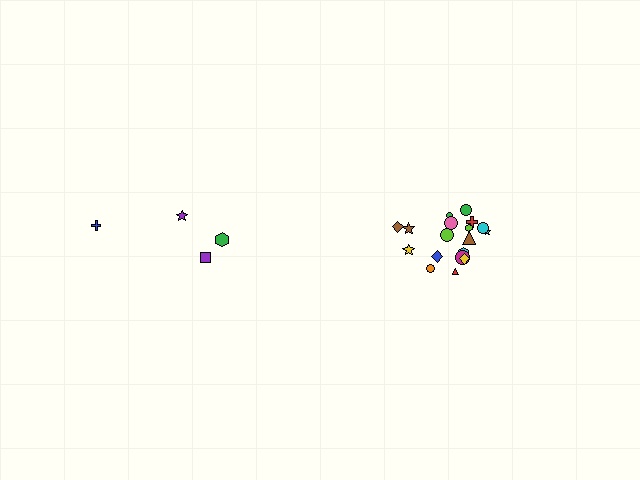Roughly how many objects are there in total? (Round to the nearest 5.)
Roughly 20 objects in total.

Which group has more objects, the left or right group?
The right group.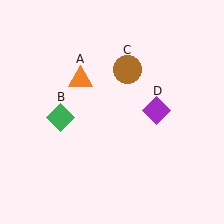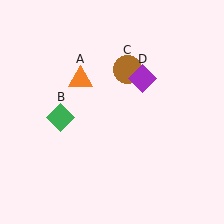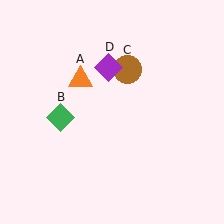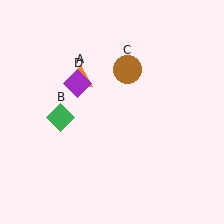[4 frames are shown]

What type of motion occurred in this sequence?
The purple diamond (object D) rotated counterclockwise around the center of the scene.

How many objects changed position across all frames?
1 object changed position: purple diamond (object D).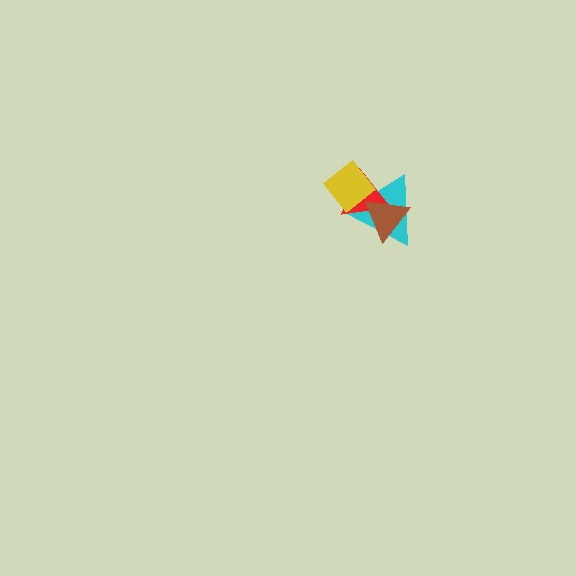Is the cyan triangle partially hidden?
Yes, it is partially covered by another shape.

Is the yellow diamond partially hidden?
No, no other shape covers it.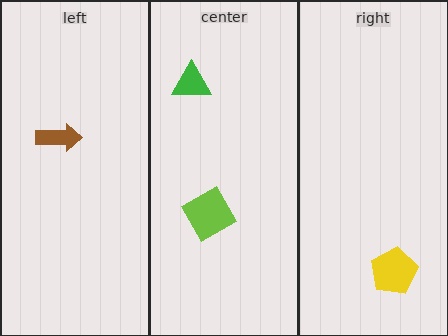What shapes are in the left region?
The brown arrow.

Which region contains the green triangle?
The center region.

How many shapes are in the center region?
2.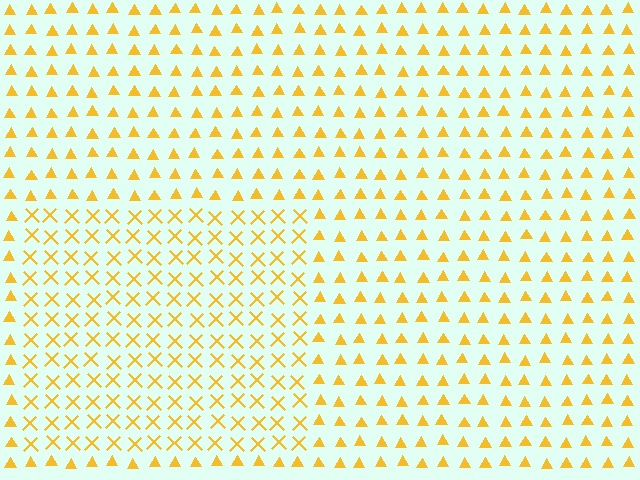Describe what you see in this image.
The image is filled with small yellow elements arranged in a uniform grid. A rectangle-shaped region contains X marks, while the surrounding area contains triangles. The boundary is defined purely by the change in element shape.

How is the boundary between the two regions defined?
The boundary is defined by a change in element shape: X marks inside vs. triangles outside. All elements share the same color and spacing.